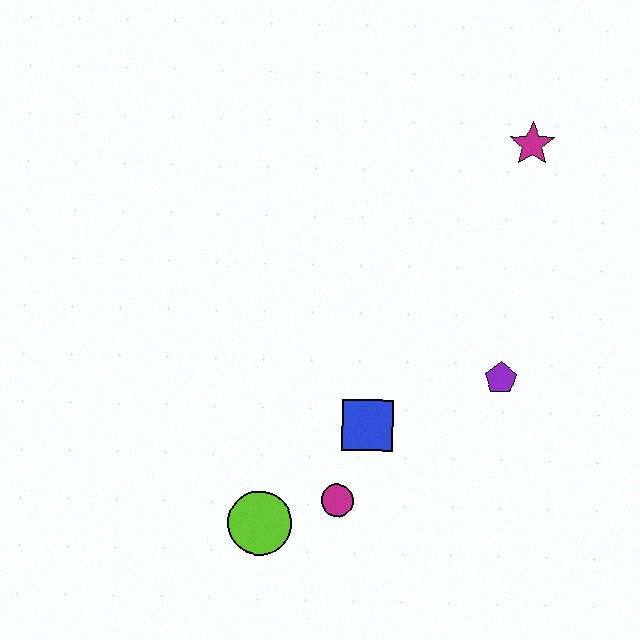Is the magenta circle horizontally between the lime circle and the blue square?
Yes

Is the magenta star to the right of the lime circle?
Yes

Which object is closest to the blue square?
The magenta circle is closest to the blue square.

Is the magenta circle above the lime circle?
Yes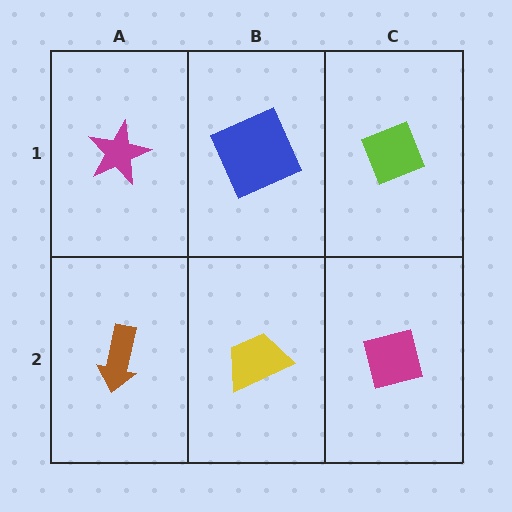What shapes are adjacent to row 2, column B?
A blue square (row 1, column B), a brown arrow (row 2, column A), a magenta square (row 2, column C).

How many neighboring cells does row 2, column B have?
3.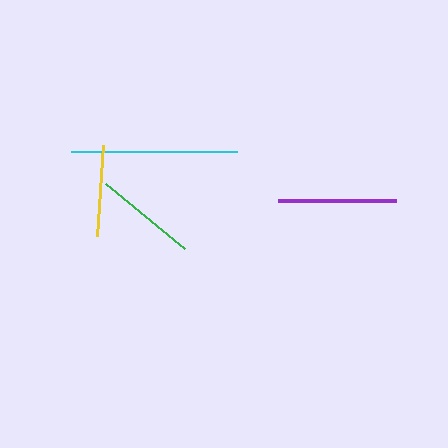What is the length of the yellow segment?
The yellow segment is approximately 91 pixels long.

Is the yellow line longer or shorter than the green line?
The green line is longer than the yellow line.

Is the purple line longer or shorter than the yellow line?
The purple line is longer than the yellow line.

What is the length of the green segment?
The green segment is approximately 102 pixels long.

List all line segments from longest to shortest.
From longest to shortest: cyan, purple, green, yellow.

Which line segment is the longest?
The cyan line is the longest at approximately 166 pixels.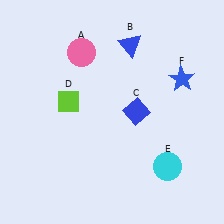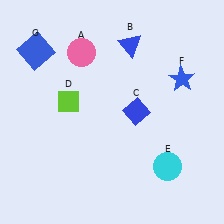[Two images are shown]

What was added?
A blue square (G) was added in Image 2.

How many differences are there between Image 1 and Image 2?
There is 1 difference between the two images.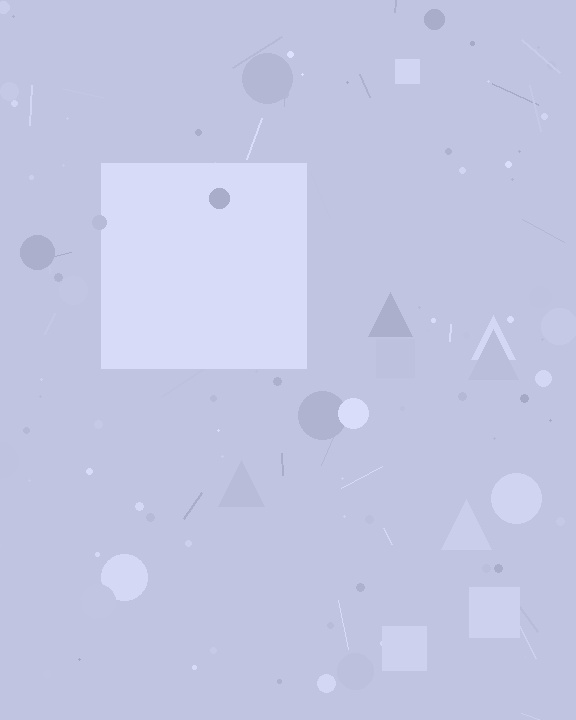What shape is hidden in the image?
A square is hidden in the image.